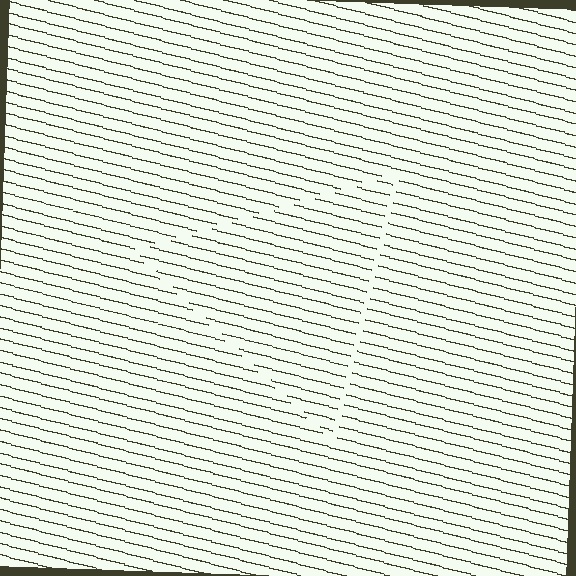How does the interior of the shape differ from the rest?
The interior of the shape contains the same grating, shifted by half a period — the contour is defined by the phase discontinuity where line-ends from the inner and outer gratings abut.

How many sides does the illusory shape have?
3 sides — the line-ends trace a triangle.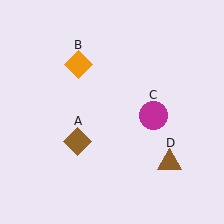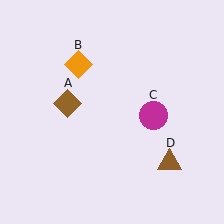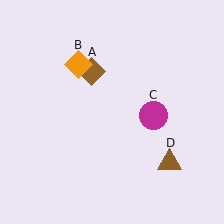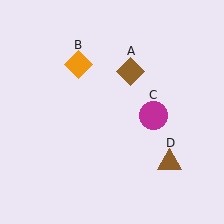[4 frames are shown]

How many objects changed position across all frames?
1 object changed position: brown diamond (object A).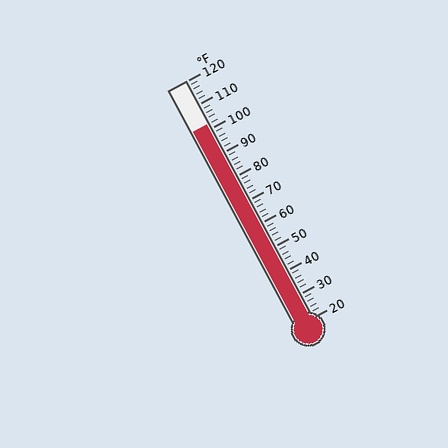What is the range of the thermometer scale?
The thermometer scale ranges from 20°F to 120°F.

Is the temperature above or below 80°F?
The temperature is above 80°F.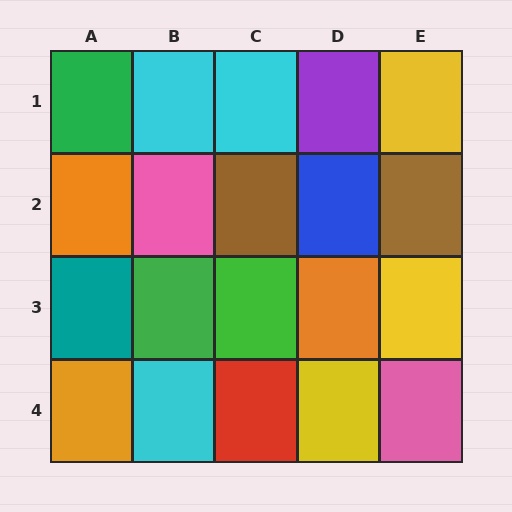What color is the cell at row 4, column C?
Red.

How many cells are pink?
2 cells are pink.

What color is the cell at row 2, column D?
Blue.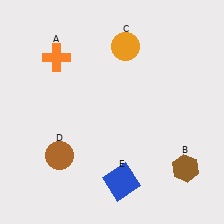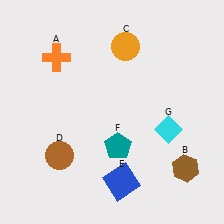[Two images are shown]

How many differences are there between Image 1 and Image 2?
There are 2 differences between the two images.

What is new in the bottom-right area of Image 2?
A teal pentagon (F) was added in the bottom-right area of Image 2.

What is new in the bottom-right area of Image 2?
A cyan diamond (G) was added in the bottom-right area of Image 2.